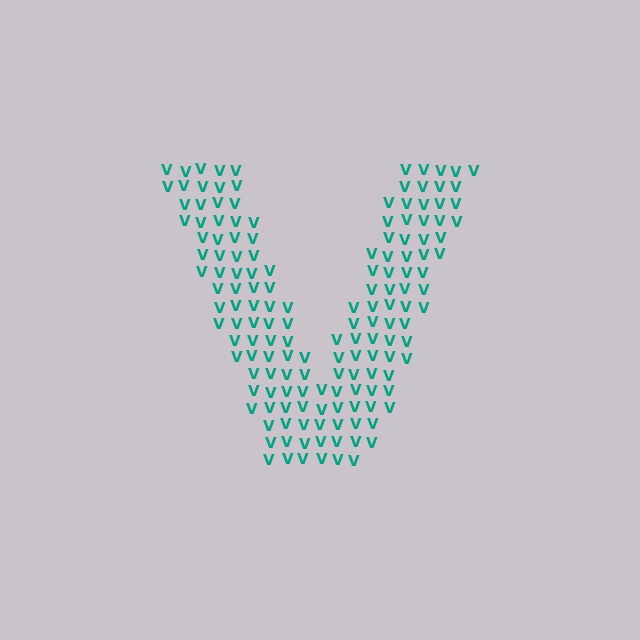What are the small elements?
The small elements are letter V's.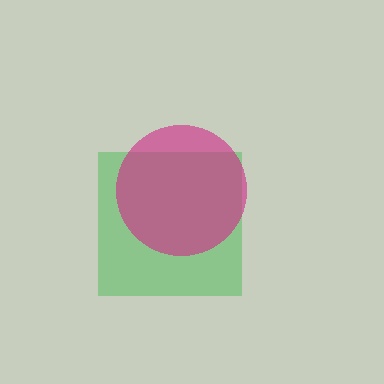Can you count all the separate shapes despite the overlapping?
Yes, there are 2 separate shapes.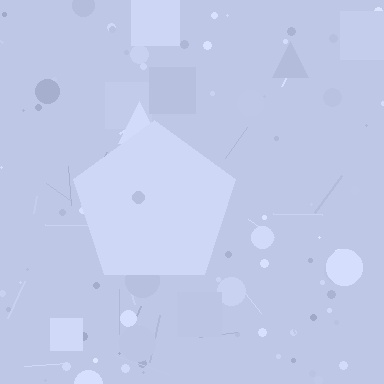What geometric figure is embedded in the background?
A pentagon is embedded in the background.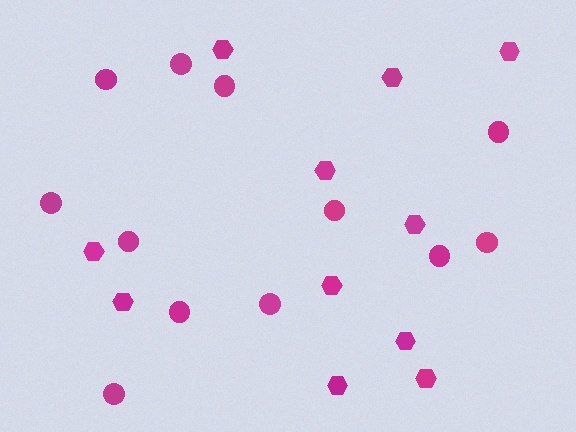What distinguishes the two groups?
There are 2 groups: one group of circles (12) and one group of hexagons (11).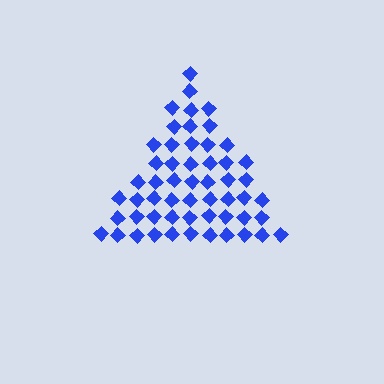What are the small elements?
The small elements are diamonds.